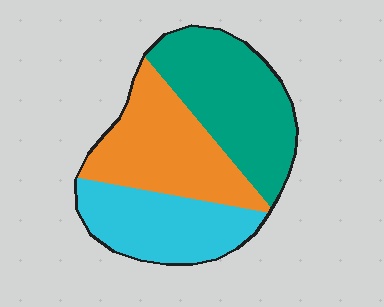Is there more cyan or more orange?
Orange.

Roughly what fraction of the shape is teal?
Teal takes up about three eighths (3/8) of the shape.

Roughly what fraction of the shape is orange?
Orange takes up about one third (1/3) of the shape.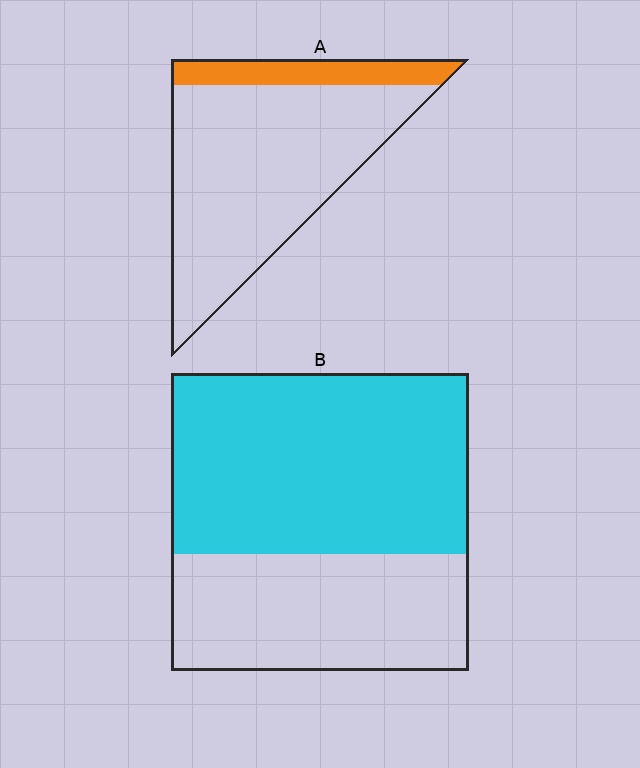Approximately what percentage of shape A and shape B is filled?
A is approximately 15% and B is approximately 60%.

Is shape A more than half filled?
No.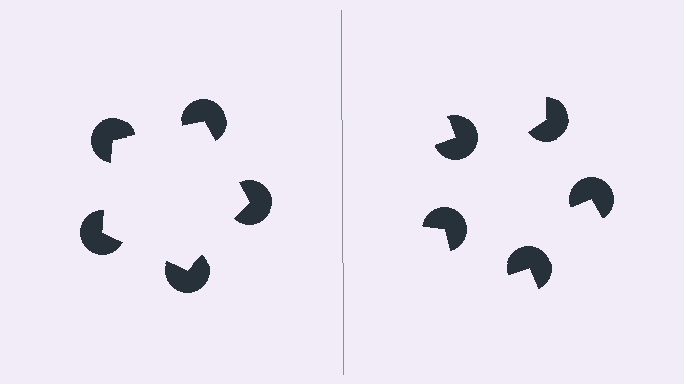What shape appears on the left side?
An illusory pentagon.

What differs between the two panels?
The pac-man discs are positioned identically on both sides; only the wedge orientations differ. On the left they align to a pentagon; on the right they are misaligned.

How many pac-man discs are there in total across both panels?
10 — 5 on each side.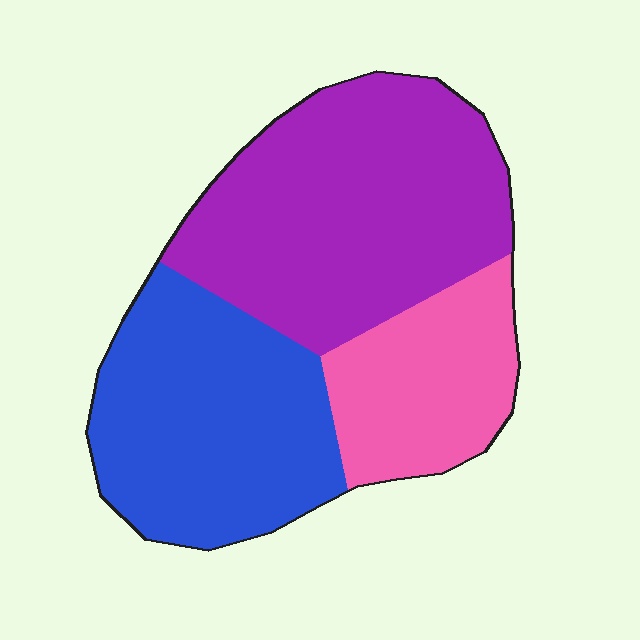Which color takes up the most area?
Purple, at roughly 45%.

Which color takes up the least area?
Pink, at roughly 20%.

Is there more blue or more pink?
Blue.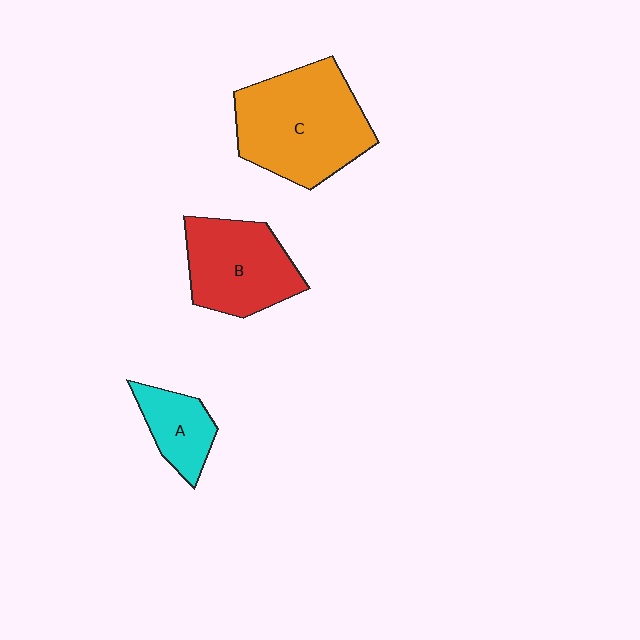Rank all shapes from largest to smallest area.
From largest to smallest: C (orange), B (red), A (cyan).